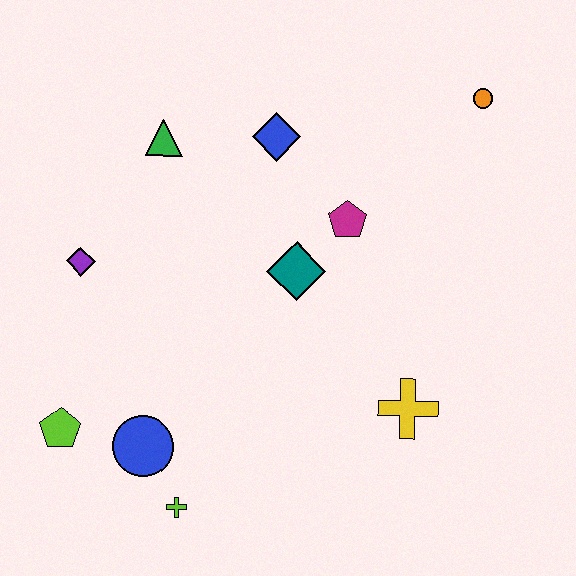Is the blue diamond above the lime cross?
Yes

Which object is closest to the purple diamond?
The green triangle is closest to the purple diamond.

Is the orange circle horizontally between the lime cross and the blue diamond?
No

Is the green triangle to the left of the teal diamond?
Yes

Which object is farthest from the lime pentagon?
The orange circle is farthest from the lime pentagon.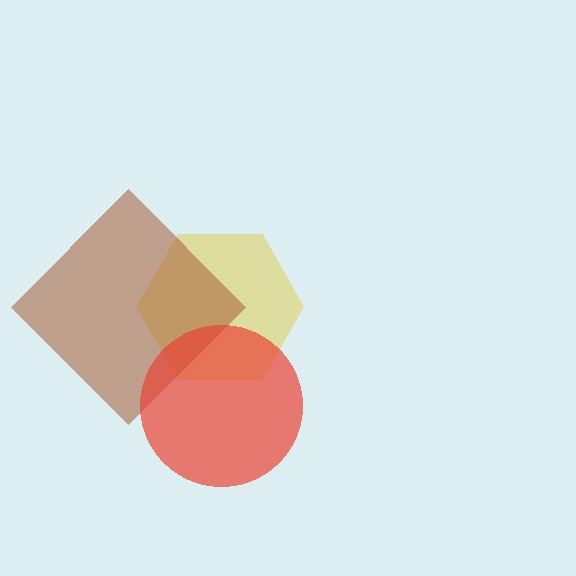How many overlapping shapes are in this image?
There are 3 overlapping shapes in the image.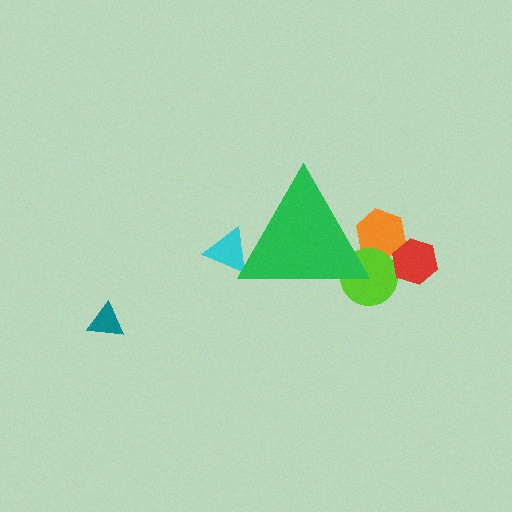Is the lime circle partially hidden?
Yes, the lime circle is partially hidden behind the green triangle.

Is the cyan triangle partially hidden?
Yes, the cyan triangle is partially hidden behind the green triangle.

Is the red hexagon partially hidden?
No, the red hexagon is fully visible.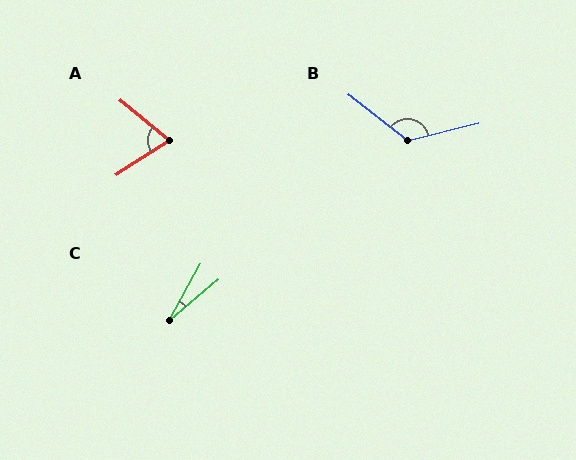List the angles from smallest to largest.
C (21°), A (72°), B (128°).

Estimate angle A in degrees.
Approximately 72 degrees.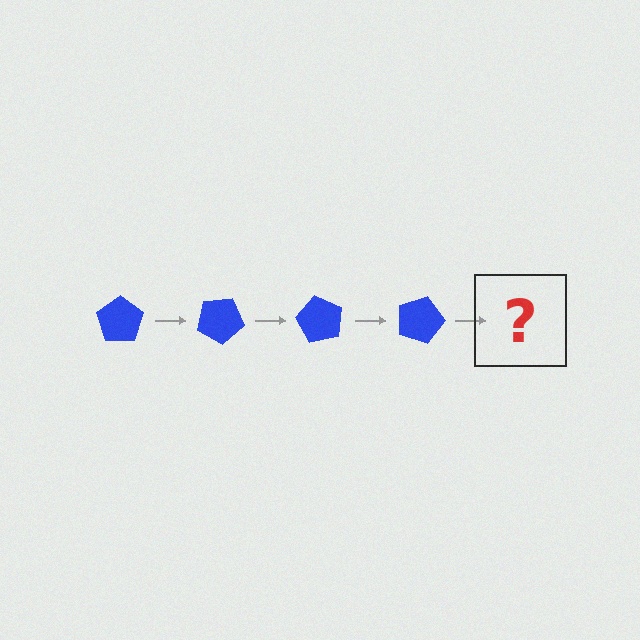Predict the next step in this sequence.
The next step is a blue pentagon rotated 120 degrees.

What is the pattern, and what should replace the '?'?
The pattern is that the pentagon rotates 30 degrees each step. The '?' should be a blue pentagon rotated 120 degrees.